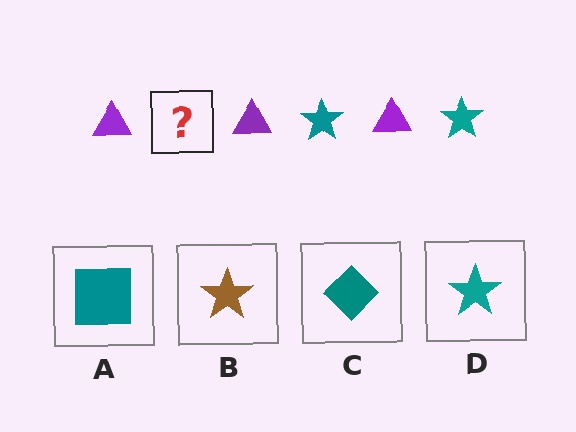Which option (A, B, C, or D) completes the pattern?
D.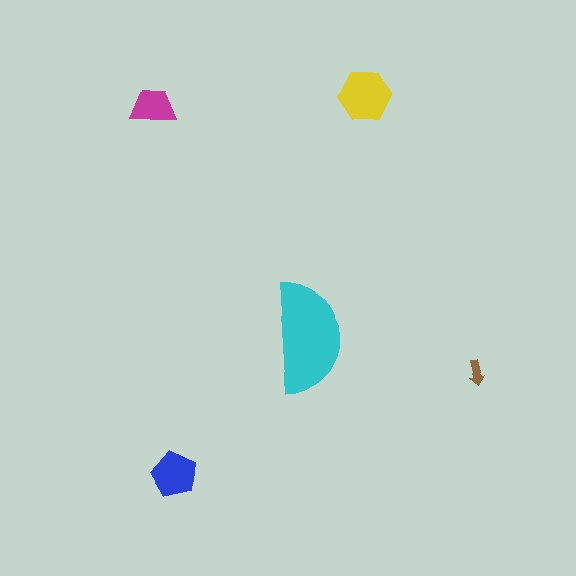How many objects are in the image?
There are 5 objects in the image.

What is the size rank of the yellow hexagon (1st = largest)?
2nd.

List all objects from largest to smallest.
The cyan semicircle, the yellow hexagon, the blue pentagon, the magenta trapezoid, the brown arrow.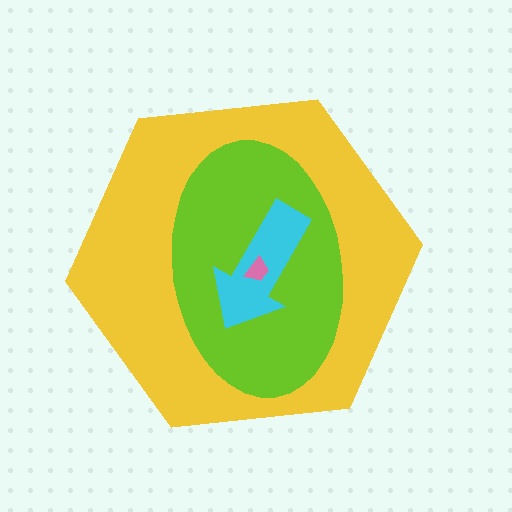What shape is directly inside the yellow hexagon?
The lime ellipse.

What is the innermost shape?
The pink trapezoid.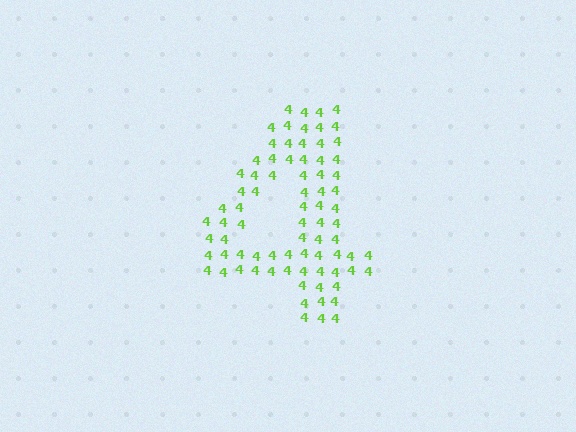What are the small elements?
The small elements are digit 4's.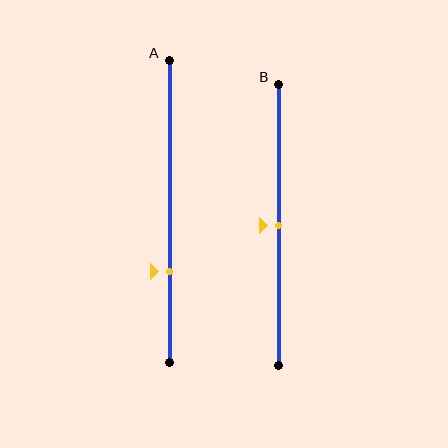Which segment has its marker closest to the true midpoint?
Segment B has its marker closest to the true midpoint.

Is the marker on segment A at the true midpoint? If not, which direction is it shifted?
No, the marker on segment A is shifted downward by about 20% of the segment length.